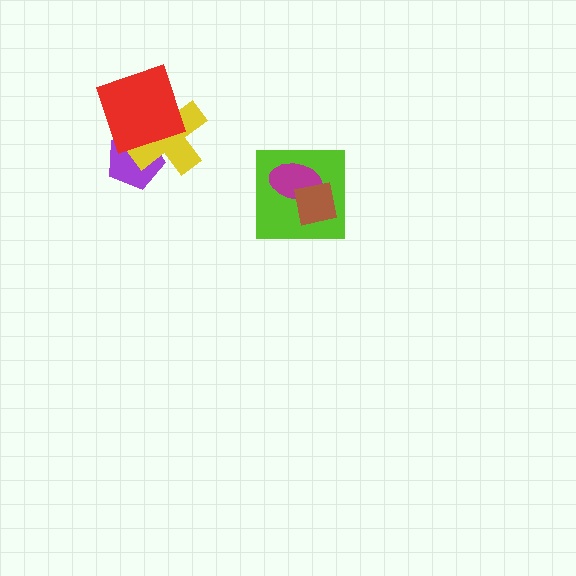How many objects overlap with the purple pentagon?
2 objects overlap with the purple pentagon.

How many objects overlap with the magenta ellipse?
2 objects overlap with the magenta ellipse.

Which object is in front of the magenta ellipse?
The brown square is in front of the magenta ellipse.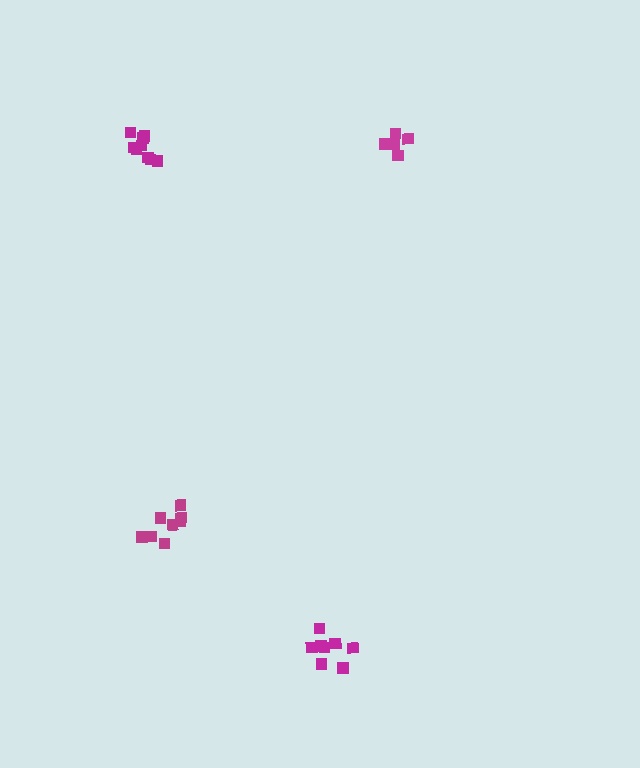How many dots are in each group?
Group 1: 8 dots, Group 2: 8 dots, Group 3: 9 dots, Group 4: 5 dots (30 total).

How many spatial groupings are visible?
There are 4 spatial groupings.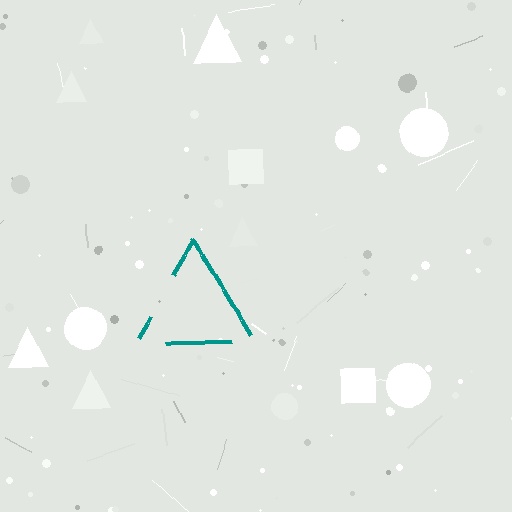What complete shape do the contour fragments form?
The contour fragments form a triangle.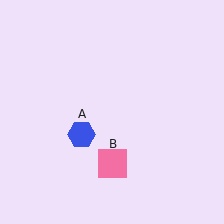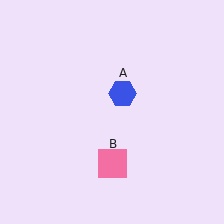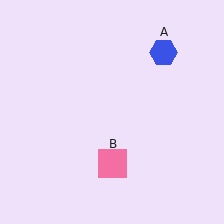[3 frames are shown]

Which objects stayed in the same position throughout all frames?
Pink square (object B) remained stationary.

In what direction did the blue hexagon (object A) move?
The blue hexagon (object A) moved up and to the right.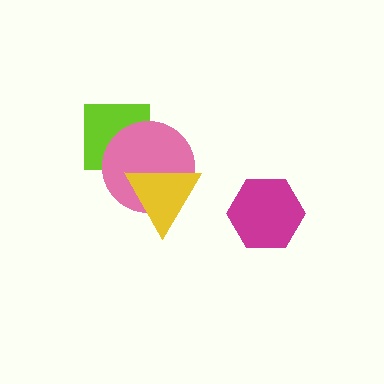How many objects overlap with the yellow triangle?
1 object overlaps with the yellow triangle.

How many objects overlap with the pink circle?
2 objects overlap with the pink circle.